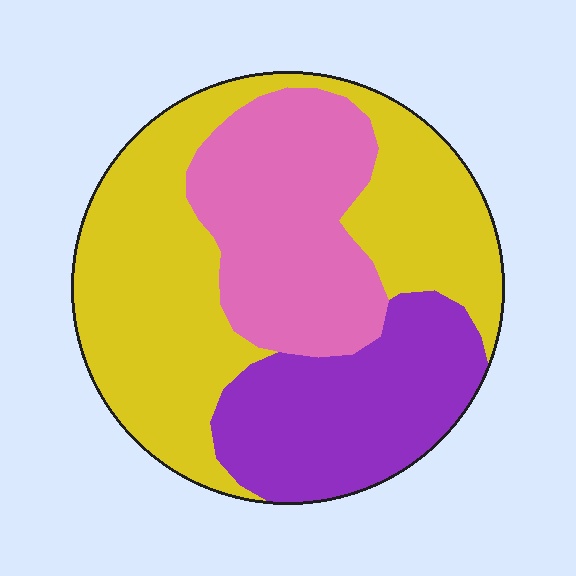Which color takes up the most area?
Yellow, at roughly 50%.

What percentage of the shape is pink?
Pink takes up about one quarter (1/4) of the shape.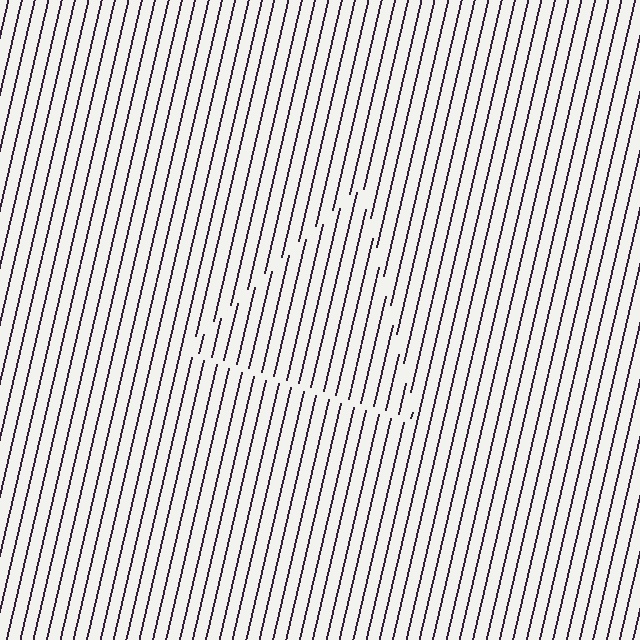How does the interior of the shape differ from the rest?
The interior of the shape contains the same grating, shifted by half a period — the contour is defined by the phase discontinuity where line-ends from the inner and outer gratings abut.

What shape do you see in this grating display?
An illusory triangle. The interior of the shape contains the same grating, shifted by half a period — the contour is defined by the phase discontinuity where line-ends from the inner and outer gratings abut.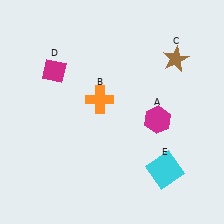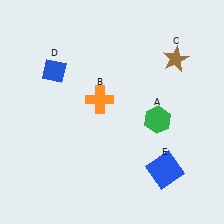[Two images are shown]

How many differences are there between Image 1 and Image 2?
There are 3 differences between the two images.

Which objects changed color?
A changed from magenta to green. D changed from magenta to blue. E changed from cyan to blue.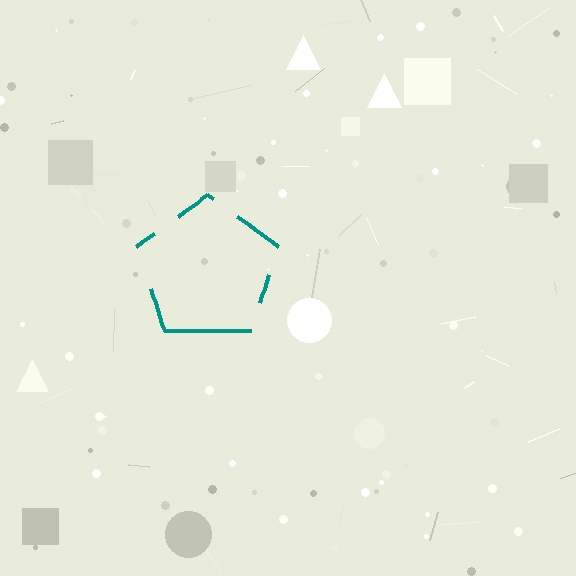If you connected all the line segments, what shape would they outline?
They would outline a pentagon.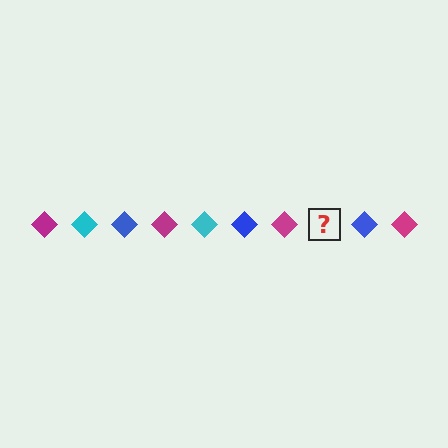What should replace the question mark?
The question mark should be replaced with a cyan diamond.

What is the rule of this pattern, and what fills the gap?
The rule is that the pattern cycles through magenta, cyan, blue diamonds. The gap should be filled with a cyan diamond.